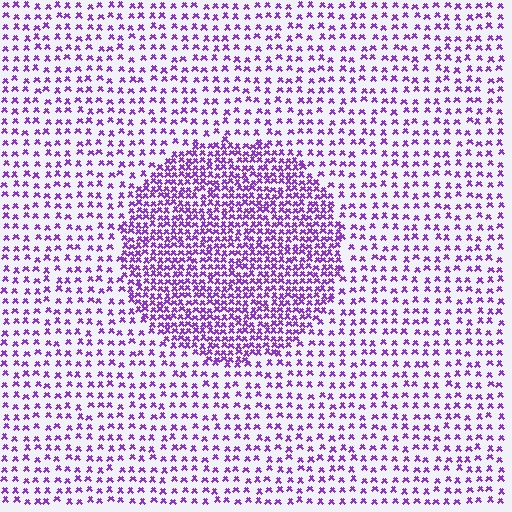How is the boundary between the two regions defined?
The boundary is defined by a change in element density (approximately 2.2x ratio). All elements are the same color, size, and shape.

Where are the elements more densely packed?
The elements are more densely packed inside the circle boundary.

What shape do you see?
I see a circle.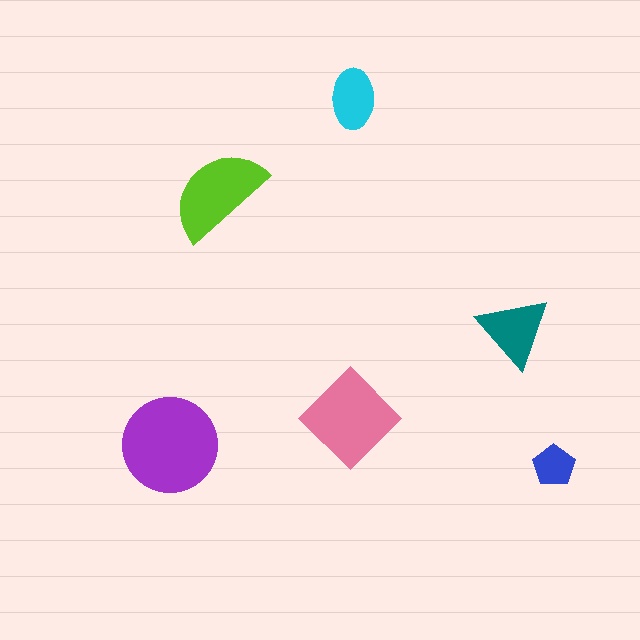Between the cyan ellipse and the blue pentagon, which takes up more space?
The cyan ellipse.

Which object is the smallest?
The blue pentagon.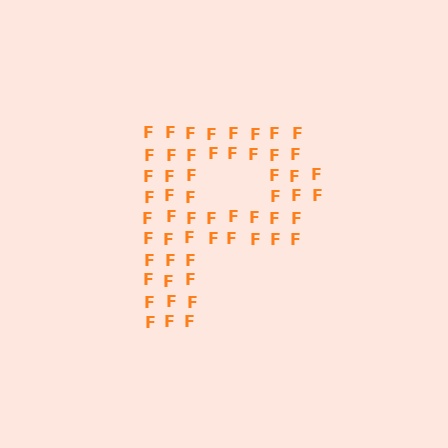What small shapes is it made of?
It is made of small letter F's.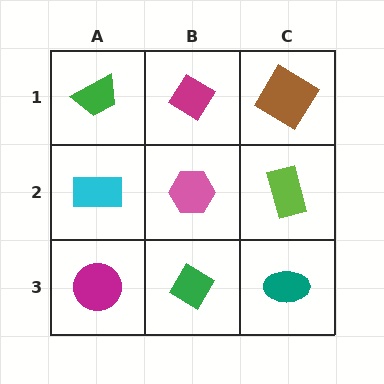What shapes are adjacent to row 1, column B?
A pink hexagon (row 2, column B), a green trapezoid (row 1, column A), a brown diamond (row 1, column C).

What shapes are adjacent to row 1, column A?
A cyan rectangle (row 2, column A), a magenta diamond (row 1, column B).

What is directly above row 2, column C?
A brown diamond.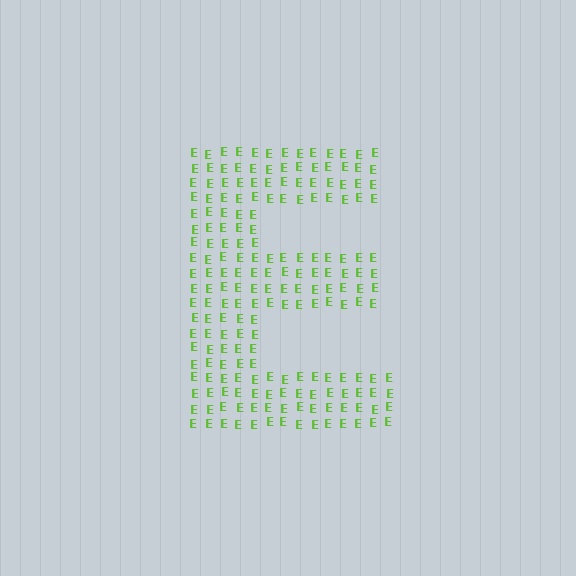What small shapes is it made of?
It is made of small letter E's.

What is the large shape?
The large shape is the letter E.